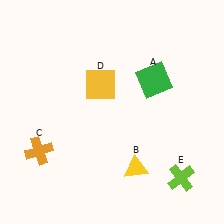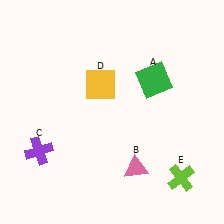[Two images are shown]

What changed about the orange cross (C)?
In Image 1, C is orange. In Image 2, it changed to purple.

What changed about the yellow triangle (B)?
In Image 1, B is yellow. In Image 2, it changed to pink.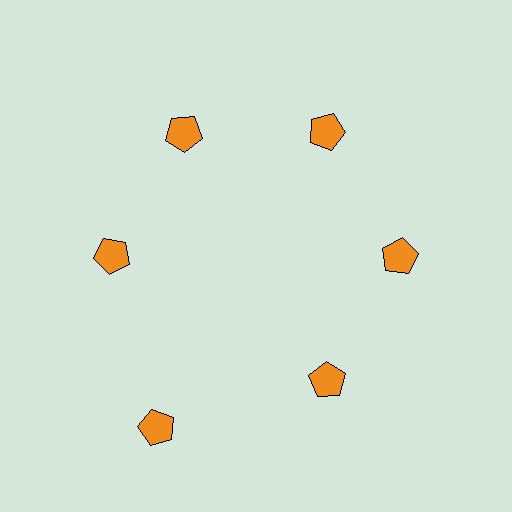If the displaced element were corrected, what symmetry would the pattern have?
It would have 6-fold rotational symmetry — the pattern would map onto itself every 60 degrees.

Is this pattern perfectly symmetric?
No. The 6 orange pentagons are arranged in a ring, but one element near the 7 o'clock position is pushed outward from the center, breaking the 6-fold rotational symmetry.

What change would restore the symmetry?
The symmetry would be restored by moving it inward, back onto the ring so that all 6 pentagons sit at equal angles and equal distance from the center.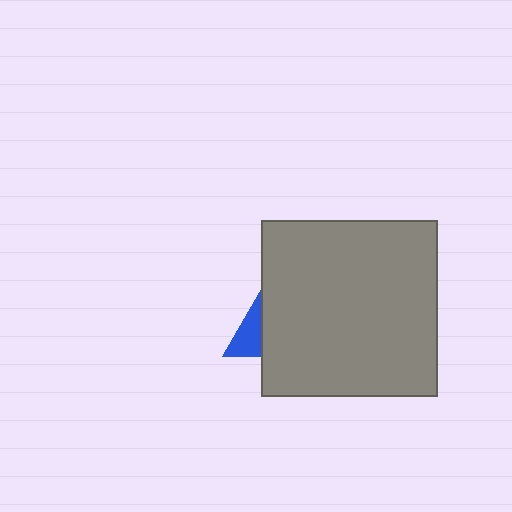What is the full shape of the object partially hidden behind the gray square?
The partially hidden object is a blue triangle.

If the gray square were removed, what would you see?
You would see the complete blue triangle.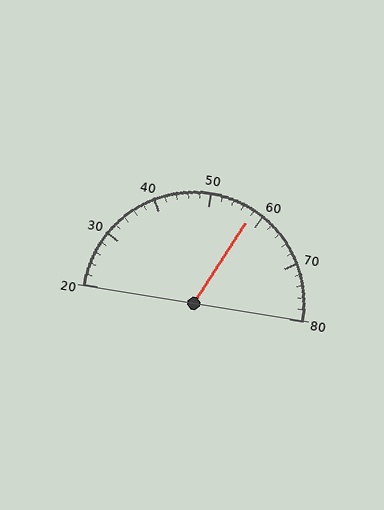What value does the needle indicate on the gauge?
The needle indicates approximately 58.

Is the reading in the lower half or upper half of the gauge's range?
The reading is in the upper half of the range (20 to 80).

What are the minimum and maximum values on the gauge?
The gauge ranges from 20 to 80.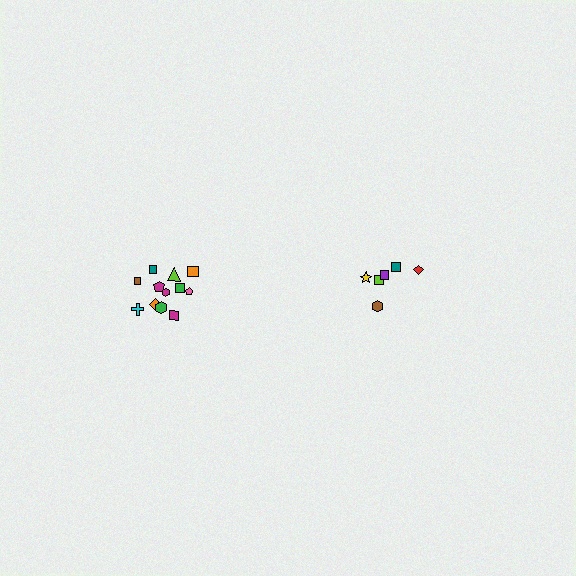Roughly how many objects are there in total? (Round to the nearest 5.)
Roughly 20 objects in total.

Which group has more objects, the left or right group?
The left group.